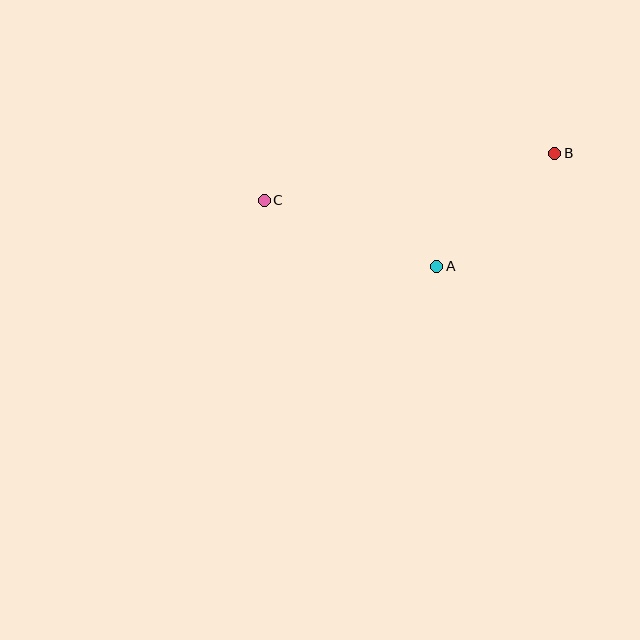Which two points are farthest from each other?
Points B and C are farthest from each other.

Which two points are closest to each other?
Points A and B are closest to each other.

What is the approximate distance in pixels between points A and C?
The distance between A and C is approximately 184 pixels.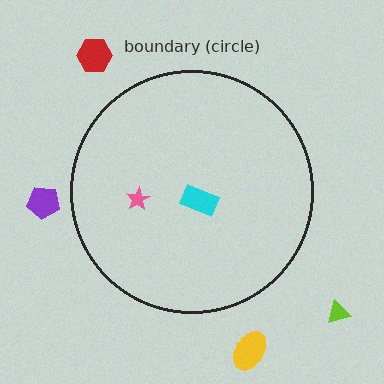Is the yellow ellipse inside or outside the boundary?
Outside.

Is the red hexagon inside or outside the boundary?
Outside.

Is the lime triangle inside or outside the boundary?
Outside.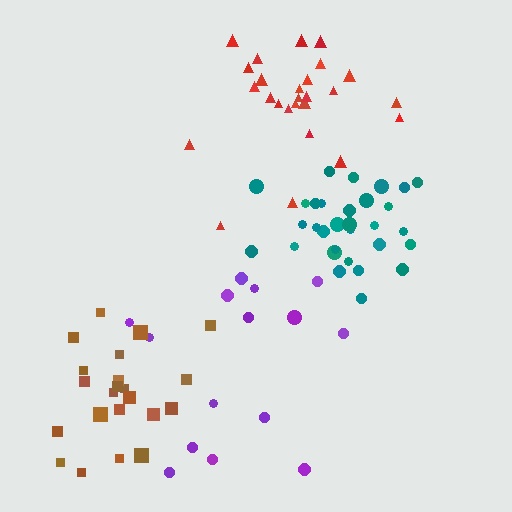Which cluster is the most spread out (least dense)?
Purple.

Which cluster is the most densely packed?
Teal.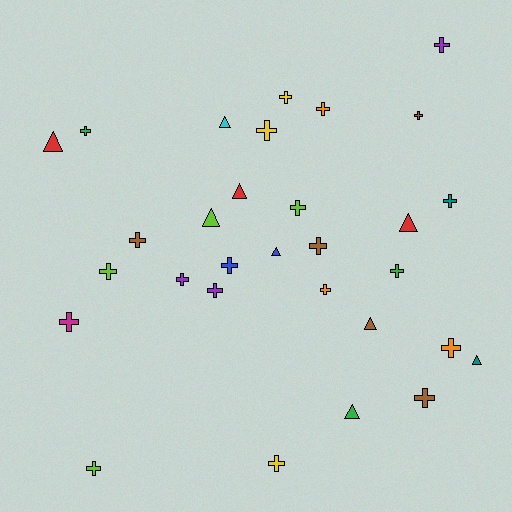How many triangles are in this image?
There are 9 triangles.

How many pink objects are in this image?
There are no pink objects.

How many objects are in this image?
There are 30 objects.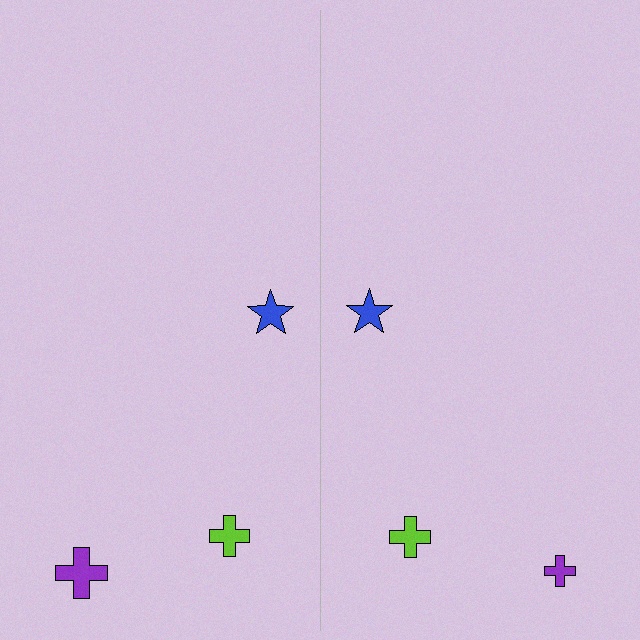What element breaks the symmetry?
The purple cross on the right side has a different size than its mirror counterpart.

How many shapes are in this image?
There are 6 shapes in this image.